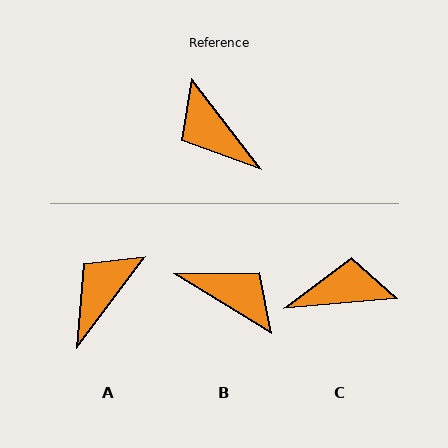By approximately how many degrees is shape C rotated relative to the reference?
Approximately 123 degrees clockwise.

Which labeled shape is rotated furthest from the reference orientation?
B, about 160 degrees away.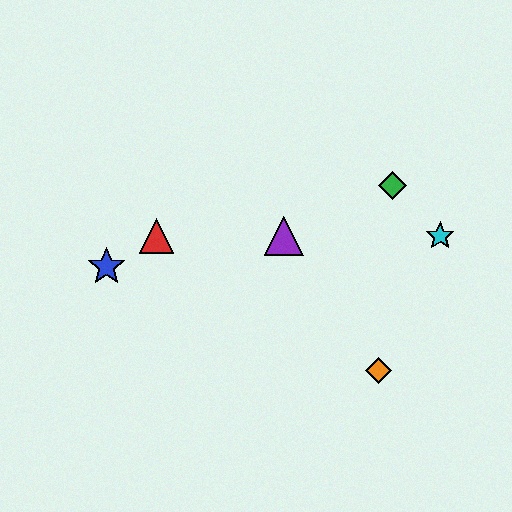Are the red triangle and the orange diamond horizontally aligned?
No, the red triangle is at y≈236 and the orange diamond is at y≈370.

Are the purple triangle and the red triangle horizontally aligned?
Yes, both are at y≈236.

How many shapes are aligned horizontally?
4 shapes (the red triangle, the yellow star, the purple triangle, the cyan star) are aligned horizontally.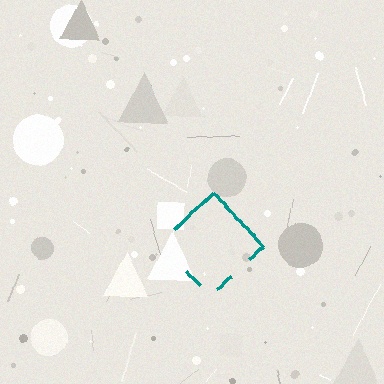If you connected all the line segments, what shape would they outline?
They would outline a diamond.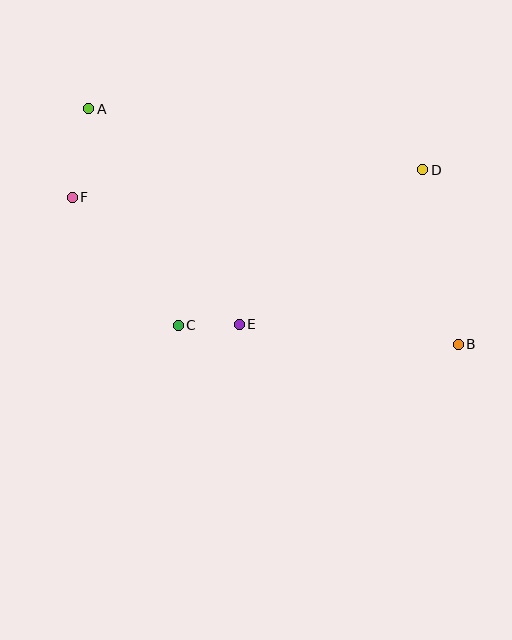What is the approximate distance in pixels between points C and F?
The distance between C and F is approximately 166 pixels.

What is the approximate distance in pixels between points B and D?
The distance between B and D is approximately 178 pixels.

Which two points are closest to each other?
Points C and E are closest to each other.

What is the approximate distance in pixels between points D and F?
The distance between D and F is approximately 351 pixels.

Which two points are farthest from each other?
Points A and B are farthest from each other.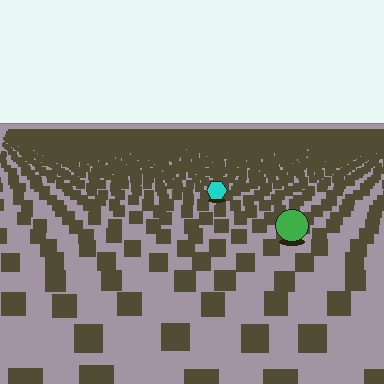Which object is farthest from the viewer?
The cyan hexagon is farthest from the viewer. It appears smaller and the ground texture around it is denser.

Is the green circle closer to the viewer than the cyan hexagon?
Yes. The green circle is closer — you can tell from the texture gradient: the ground texture is coarser near it.